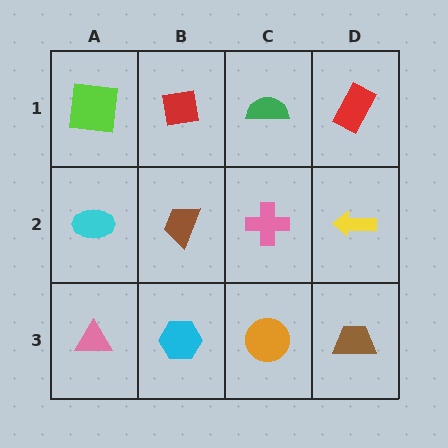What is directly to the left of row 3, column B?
A pink triangle.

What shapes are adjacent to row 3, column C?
A pink cross (row 2, column C), a cyan hexagon (row 3, column B), a brown trapezoid (row 3, column D).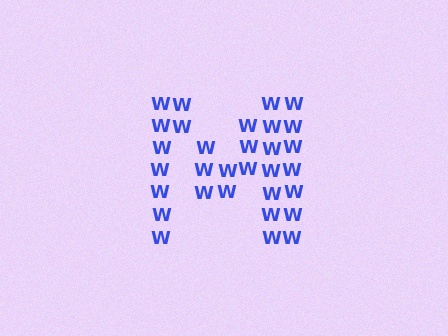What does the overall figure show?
The overall figure shows the letter M.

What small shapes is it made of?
It is made of small letter W's.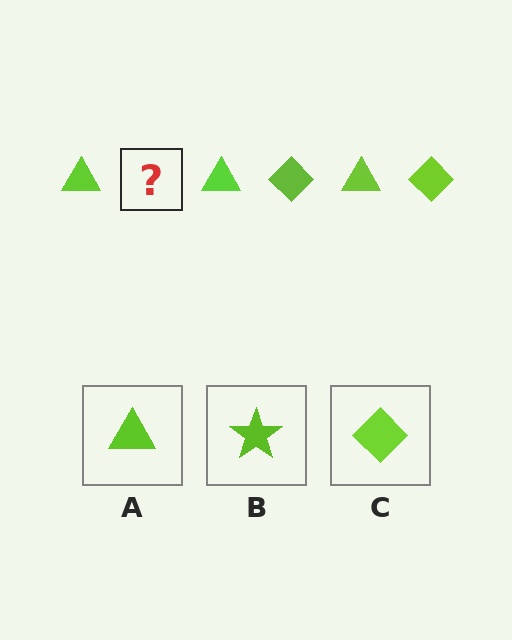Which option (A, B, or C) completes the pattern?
C.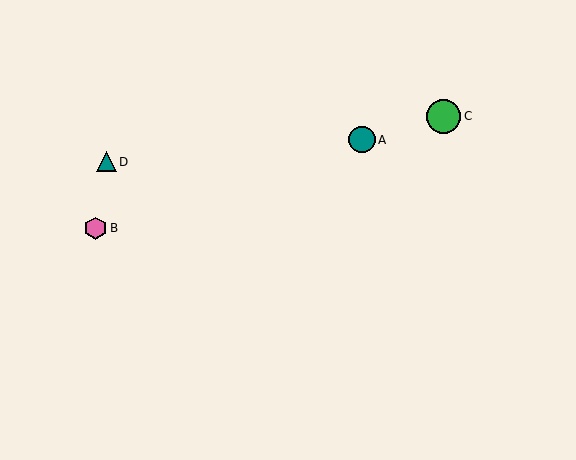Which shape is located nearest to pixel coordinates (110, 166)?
The teal triangle (labeled D) at (106, 162) is nearest to that location.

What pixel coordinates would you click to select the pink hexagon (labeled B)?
Click at (95, 228) to select the pink hexagon B.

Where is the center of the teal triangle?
The center of the teal triangle is at (106, 162).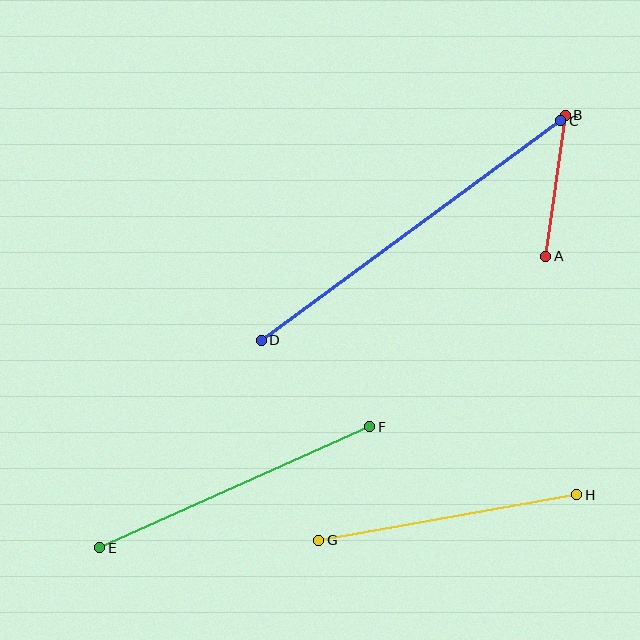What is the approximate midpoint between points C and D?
The midpoint is at approximately (411, 230) pixels.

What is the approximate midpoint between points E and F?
The midpoint is at approximately (234, 487) pixels.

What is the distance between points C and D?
The distance is approximately 371 pixels.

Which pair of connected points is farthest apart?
Points C and D are farthest apart.